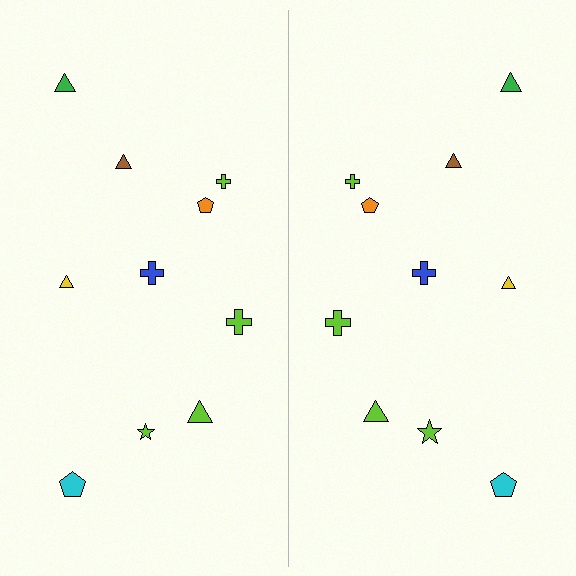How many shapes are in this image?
There are 20 shapes in this image.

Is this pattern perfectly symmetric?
No, the pattern is not perfectly symmetric. The lime star on the right side has a different size than its mirror counterpart.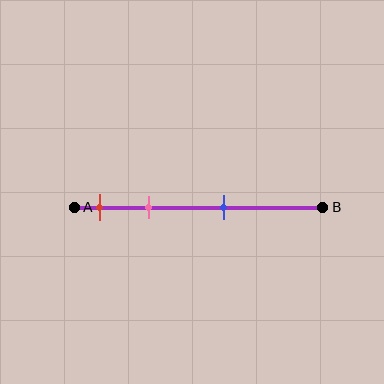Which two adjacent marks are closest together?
The red and pink marks are the closest adjacent pair.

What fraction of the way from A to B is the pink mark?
The pink mark is approximately 30% (0.3) of the way from A to B.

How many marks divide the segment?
There are 3 marks dividing the segment.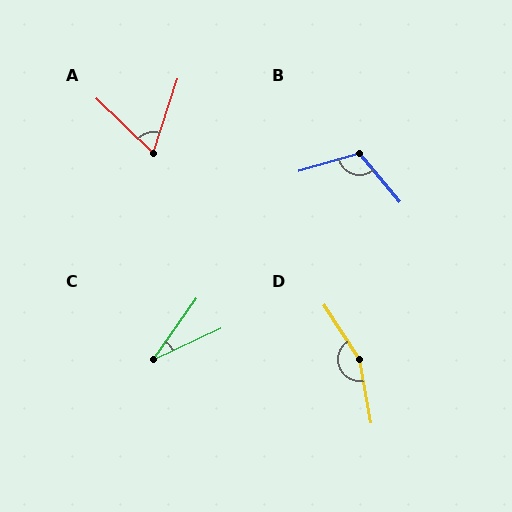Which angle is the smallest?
C, at approximately 30 degrees.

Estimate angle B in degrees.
Approximately 114 degrees.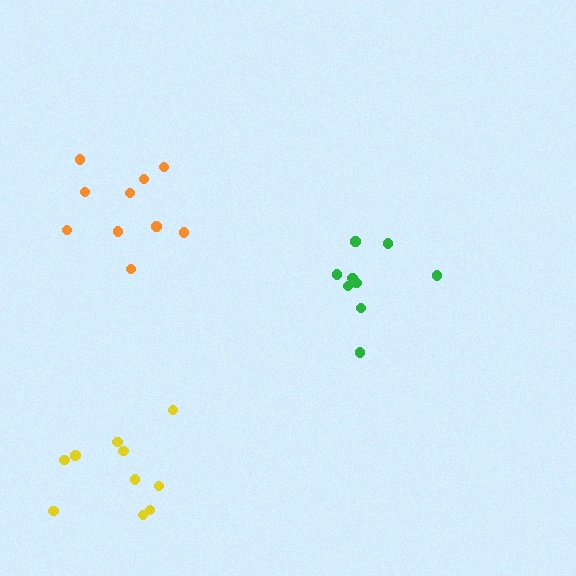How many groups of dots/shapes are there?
There are 3 groups.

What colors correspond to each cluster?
The clusters are colored: yellow, green, orange.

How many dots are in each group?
Group 1: 10 dots, Group 2: 9 dots, Group 3: 10 dots (29 total).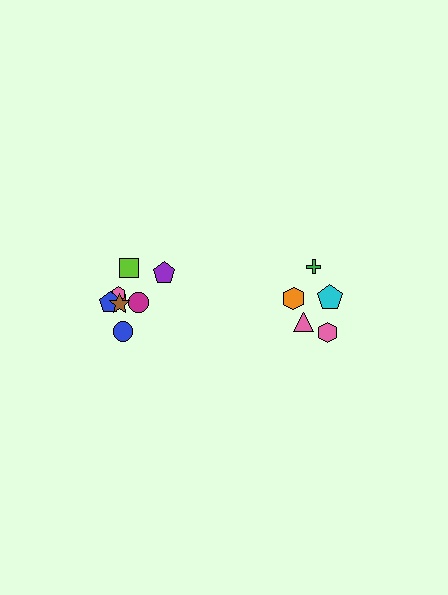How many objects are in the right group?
There are 5 objects.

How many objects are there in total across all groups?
There are 13 objects.